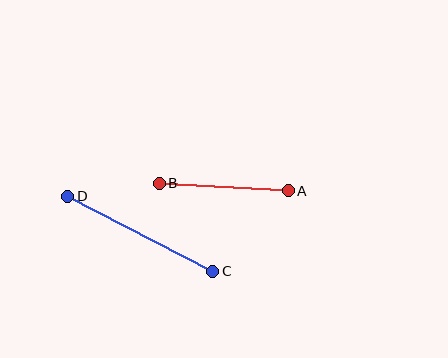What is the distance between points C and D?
The distance is approximately 163 pixels.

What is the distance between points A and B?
The distance is approximately 129 pixels.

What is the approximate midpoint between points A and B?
The midpoint is at approximately (224, 187) pixels.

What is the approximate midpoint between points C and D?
The midpoint is at approximately (140, 234) pixels.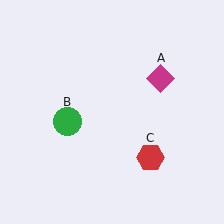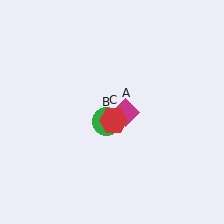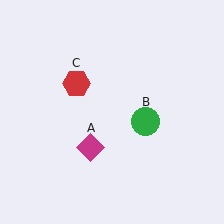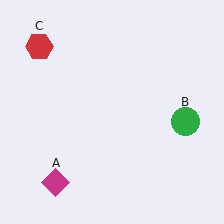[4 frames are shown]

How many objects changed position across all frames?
3 objects changed position: magenta diamond (object A), green circle (object B), red hexagon (object C).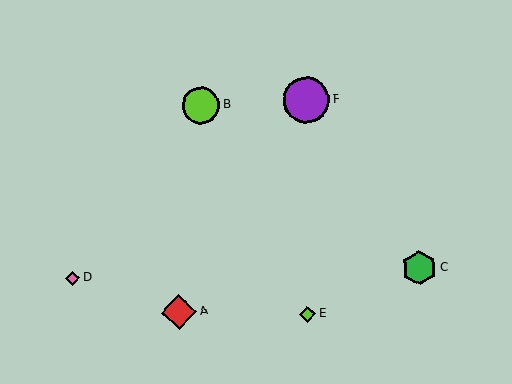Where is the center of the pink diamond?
The center of the pink diamond is at (72, 278).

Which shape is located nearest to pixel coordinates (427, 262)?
The green hexagon (labeled C) at (419, 268) is nearest to that location.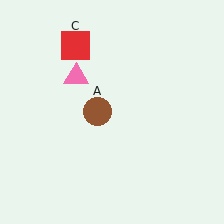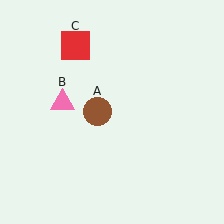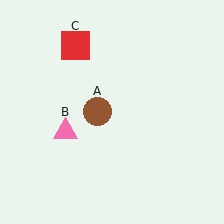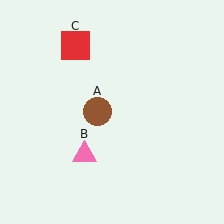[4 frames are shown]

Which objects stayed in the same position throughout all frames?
Brown circle (object A) and red square (object C) remained stationary.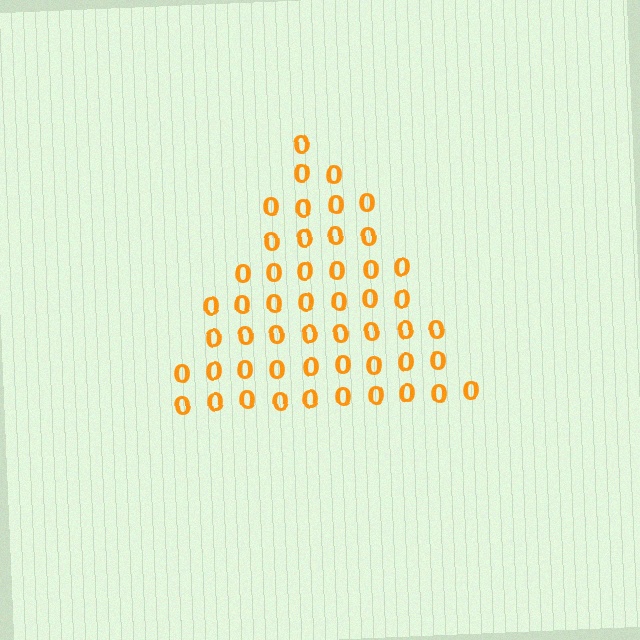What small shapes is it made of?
It is made of small digit 0's.